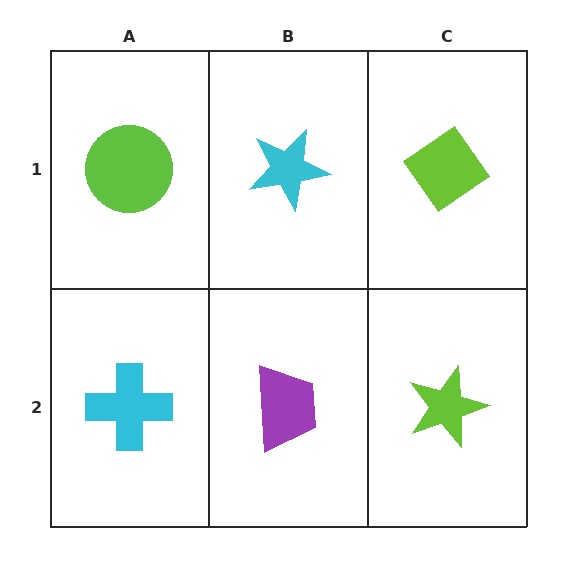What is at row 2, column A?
A cyan cross.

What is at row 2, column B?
A purple trapezoid.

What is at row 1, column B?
A cyan star.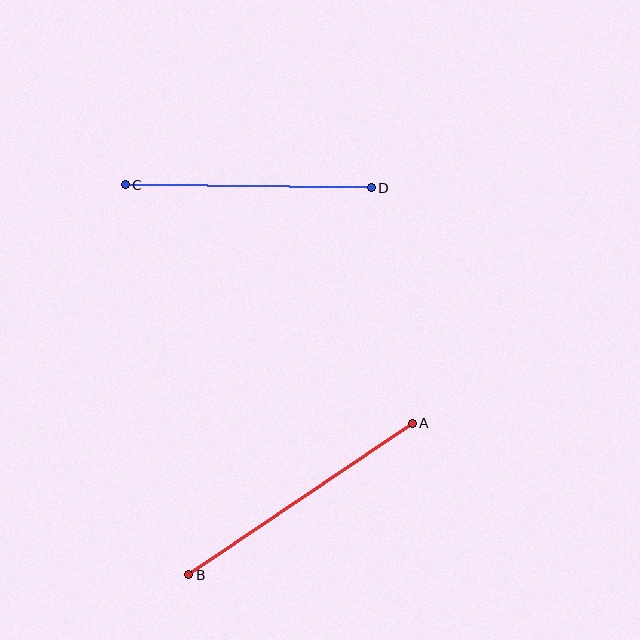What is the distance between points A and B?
The distance is approximately 270 pixels.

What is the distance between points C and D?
The distance is approximately 246 pixels.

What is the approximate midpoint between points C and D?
The midpoint is at approximately (248, 186) pixels.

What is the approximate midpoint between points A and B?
The midpoint is at approximately (301, 499) pixels.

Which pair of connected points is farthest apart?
Points A and B are farthest apart.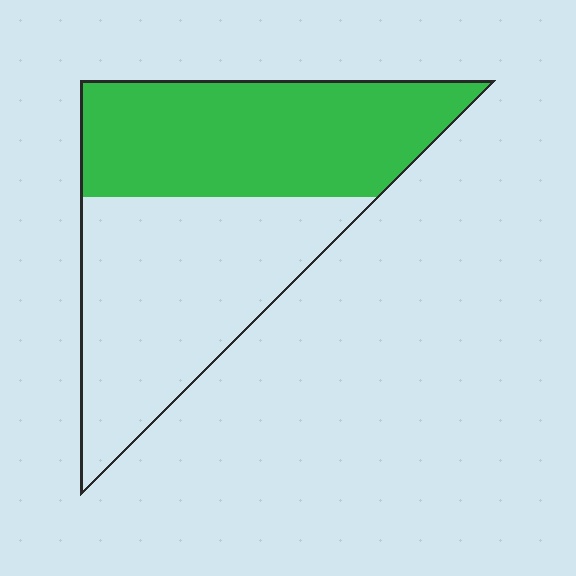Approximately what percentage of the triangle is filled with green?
Approximately 50%.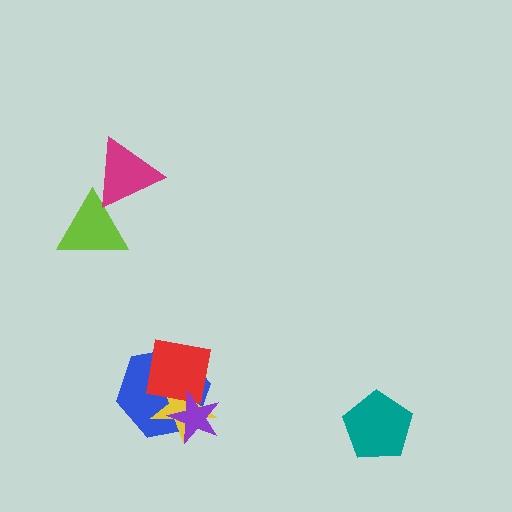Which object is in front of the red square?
The purple star is in front of the red square.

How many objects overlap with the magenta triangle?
1 object overlaps with the magenta triangle.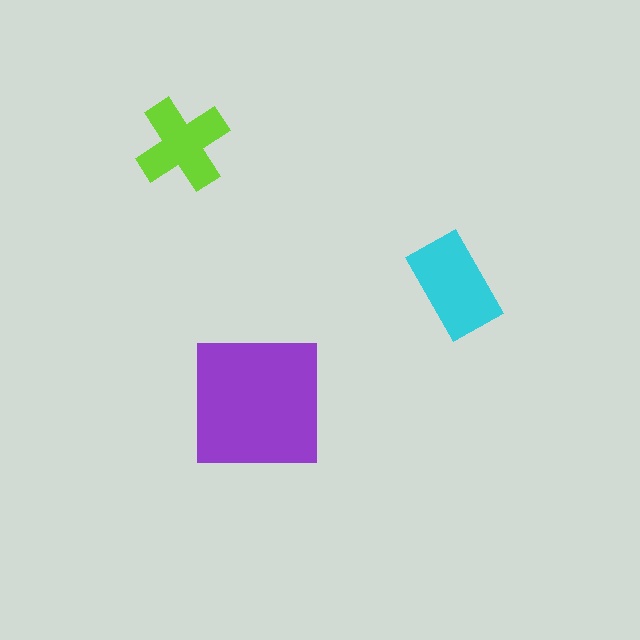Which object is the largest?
The purple square.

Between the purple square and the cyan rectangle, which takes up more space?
The purple square.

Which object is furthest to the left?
The lime cross is leftmost.